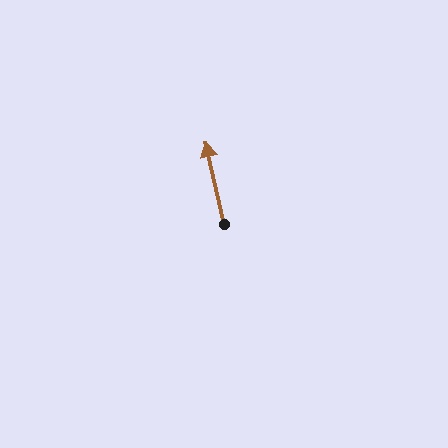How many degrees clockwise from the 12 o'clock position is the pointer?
Approximately 348 degrees.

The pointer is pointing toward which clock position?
Roughly 12 o'clock.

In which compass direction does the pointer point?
North.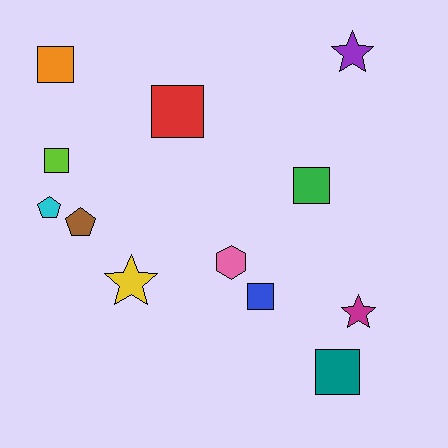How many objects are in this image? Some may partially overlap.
There are 12 objects.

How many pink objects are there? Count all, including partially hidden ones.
There is 1 pink object.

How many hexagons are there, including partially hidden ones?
There is 1 hexagon.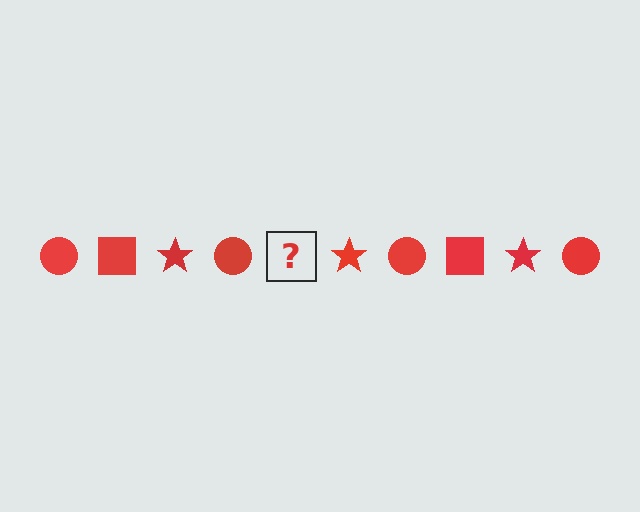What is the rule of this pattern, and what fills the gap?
The rule is that the pattern cycles through circle, square, star shapes in red. The gap should be filled with a red square.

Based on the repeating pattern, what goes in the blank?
The blank should be a red square.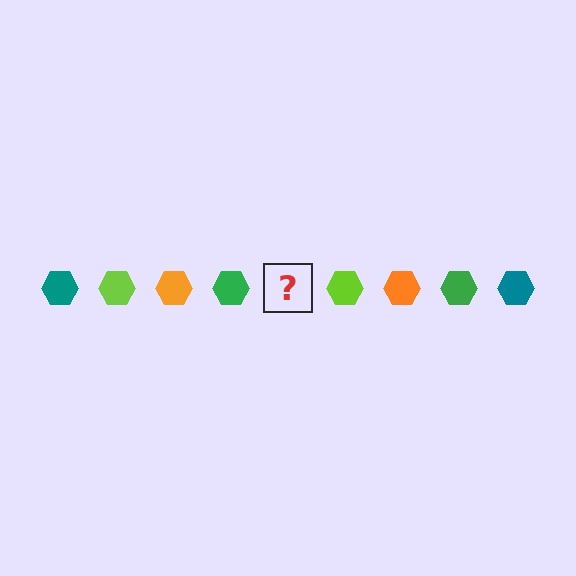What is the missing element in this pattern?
The missing element is a teal hexagon.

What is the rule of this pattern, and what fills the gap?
The rule is that the pattern cycles through teal, lime, orange, green hexagons. The gap should be filled with a teal hexagon.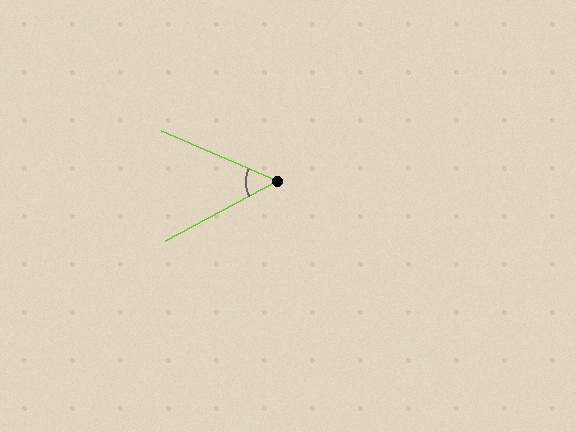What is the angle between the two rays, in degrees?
Approximately 52 degrees.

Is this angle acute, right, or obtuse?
It is acute.